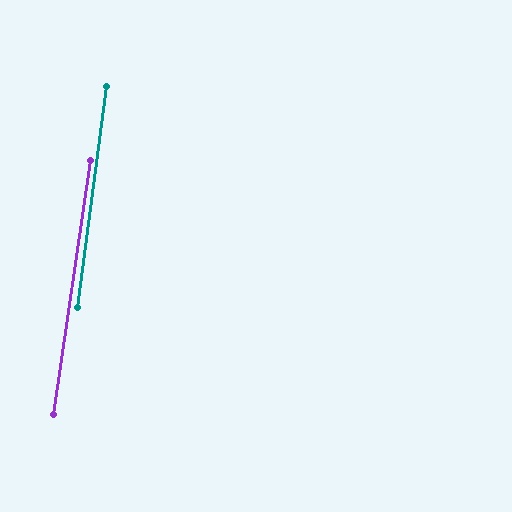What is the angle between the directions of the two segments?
Approximately 1 degree.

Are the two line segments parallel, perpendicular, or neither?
Parallel — their directions differ by only 0.9°.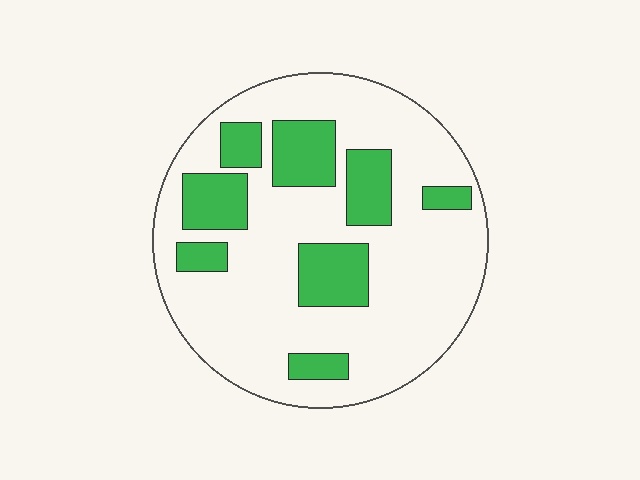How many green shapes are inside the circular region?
8.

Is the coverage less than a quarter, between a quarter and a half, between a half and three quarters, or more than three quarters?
Between a quarter and a half.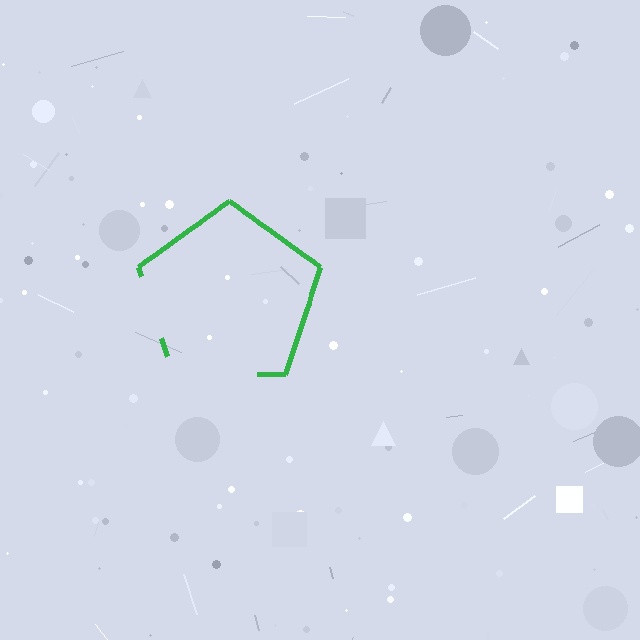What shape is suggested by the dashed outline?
The dashed outline suggests a pentagon.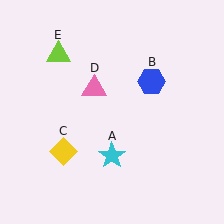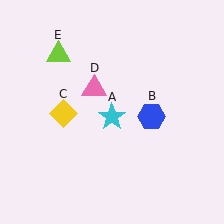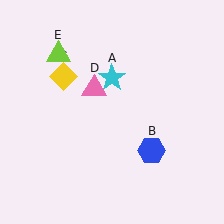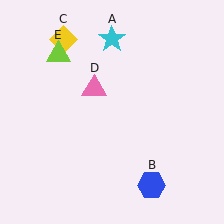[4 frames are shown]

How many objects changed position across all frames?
3 objects changed position: cyan star (object A), blue hexagon (object B), yellow diamond (object C).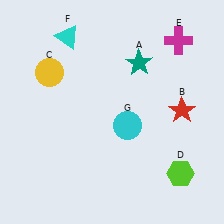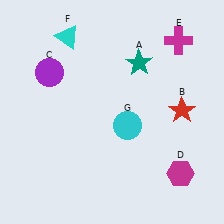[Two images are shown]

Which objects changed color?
C changed from yellow to purple. D changed from lime to magenta.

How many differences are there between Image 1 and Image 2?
There are 2 differences between the two images.